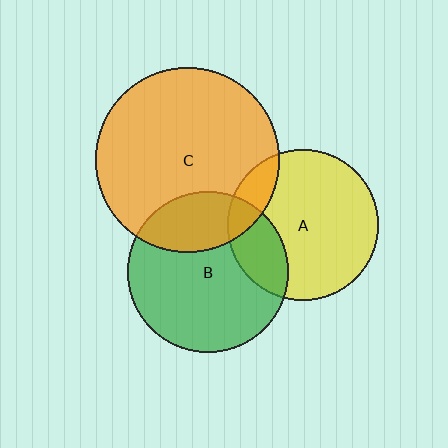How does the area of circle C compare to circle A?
Approximately 1.5 times.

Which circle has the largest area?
Circle C (orange).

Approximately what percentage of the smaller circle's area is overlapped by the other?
Approximately 15%.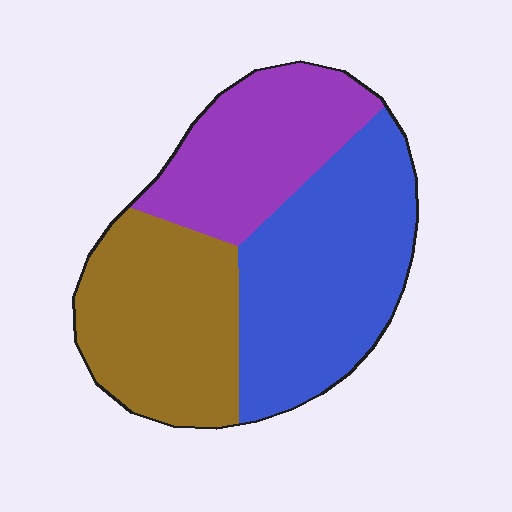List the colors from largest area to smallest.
From largest to smallest: blue, brown, purple.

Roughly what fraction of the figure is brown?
Brown covers around 30% of the figure.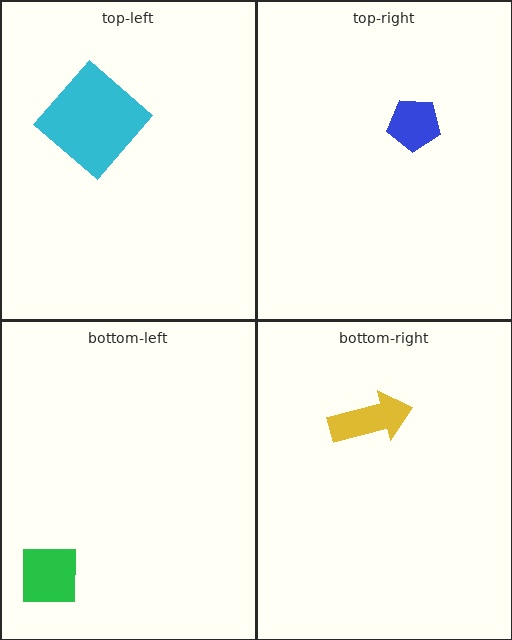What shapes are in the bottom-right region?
The yellow arrow.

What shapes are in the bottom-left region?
The green square.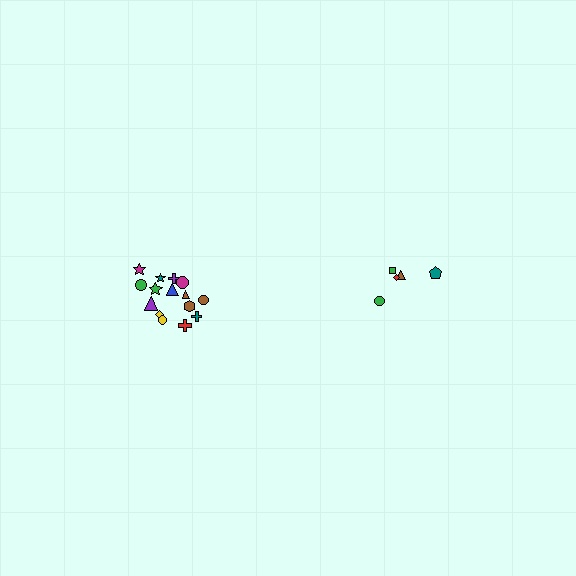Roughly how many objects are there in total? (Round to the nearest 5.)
Roughly 20 objects in total.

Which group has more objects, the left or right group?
The left group.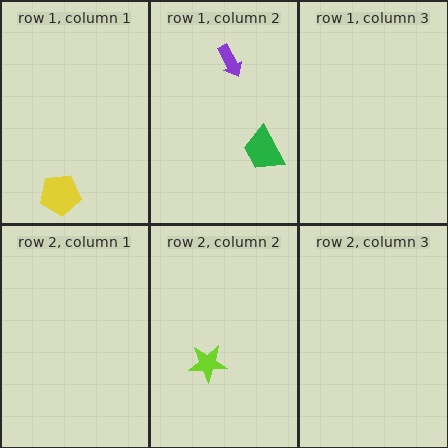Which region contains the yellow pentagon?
The row 1, column 1 region.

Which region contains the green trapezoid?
The row 1, column 2 region.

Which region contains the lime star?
The row 2, column 2 region.